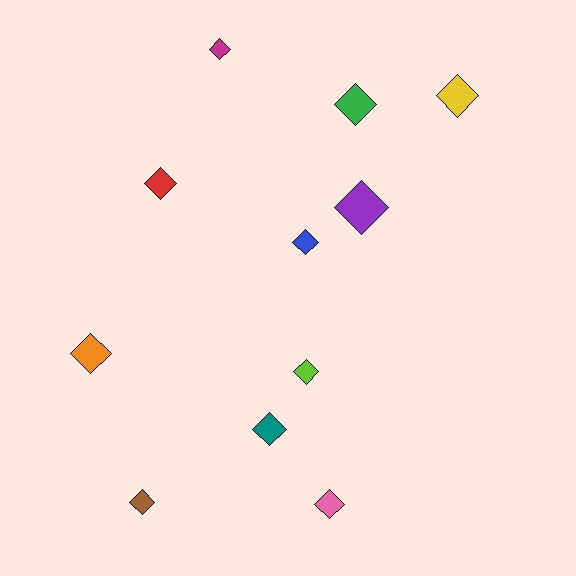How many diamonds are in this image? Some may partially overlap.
There are 11 diamonds.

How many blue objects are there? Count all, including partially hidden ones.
There is 1 blue object.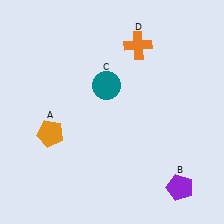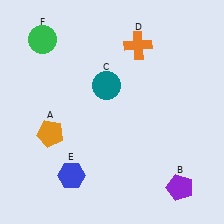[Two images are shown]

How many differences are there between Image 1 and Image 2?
There are 2 differences between the two images.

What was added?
A blue hexagon (E), a green circle (F) were added in Image 2.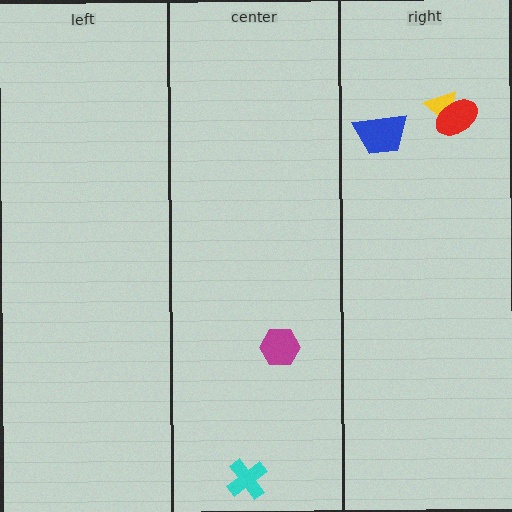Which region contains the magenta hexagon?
The center region.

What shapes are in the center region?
The magenta hexagon, the cyan cross.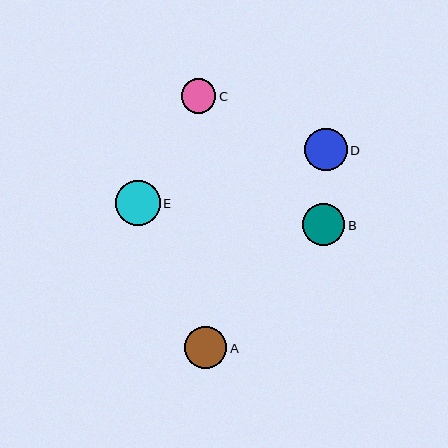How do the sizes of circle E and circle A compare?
Circle E and circle A are approximately the same size.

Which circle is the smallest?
Circle C is the smallest with a size of approximately 34 pixels.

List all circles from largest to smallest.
From largest to smallest: E, D, B, A, C.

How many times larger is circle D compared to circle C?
Circle D is approximately 1.2 times the size of circle C.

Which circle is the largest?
Circle E is the largest with a size of approximately 45 pixels.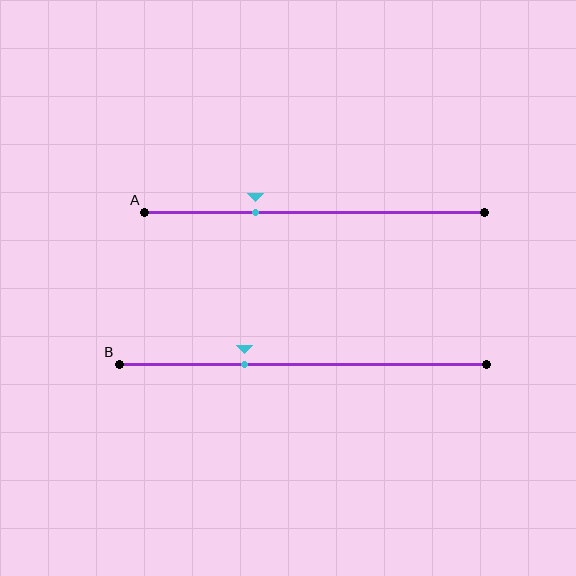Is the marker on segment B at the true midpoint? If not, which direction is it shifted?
No, the marker on segment B is shifted to the left by about 16% of the segment length.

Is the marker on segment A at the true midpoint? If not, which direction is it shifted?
No, the marker on segment A is shifted to the left by about 17% of the segment length.